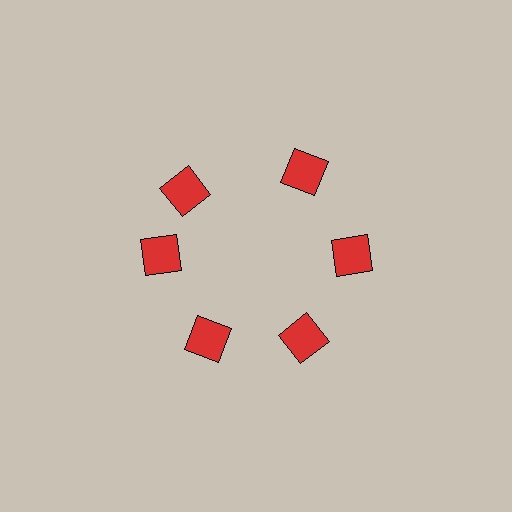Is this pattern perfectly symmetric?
No. The 6 red squares are arranged in a ring, but one element near the 11 o'clock position is rotated out of alignment along the ring, breaking the 6-fold rotational symmetry.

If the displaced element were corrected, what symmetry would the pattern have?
It would have 6-fold rotational symmetry — the pattern would map onto itself every 60 degrees.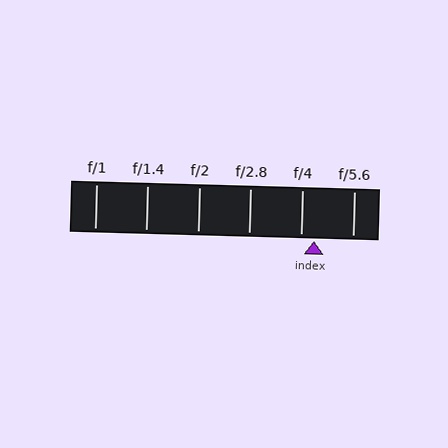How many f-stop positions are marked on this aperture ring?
There are 6 f-stop positions marked.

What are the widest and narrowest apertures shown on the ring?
The widest aperture shown is f/1 and the narrowest is f/5.6.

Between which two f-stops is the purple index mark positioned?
The index mark is between f/4 and f/5.6.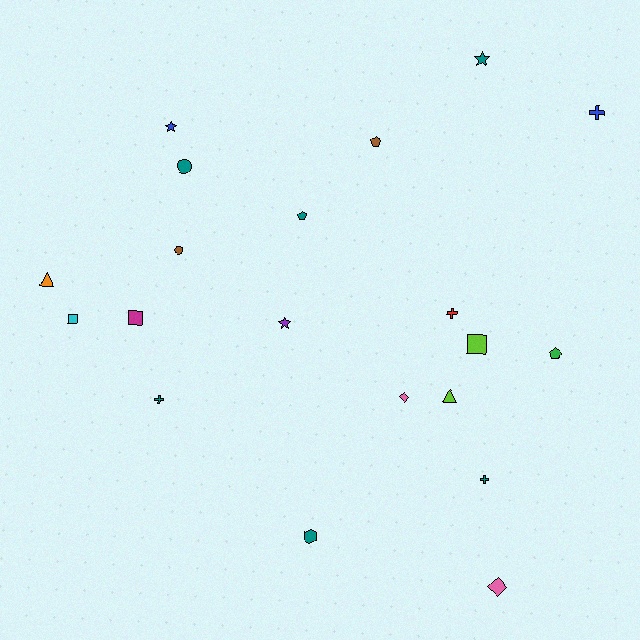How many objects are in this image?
There are 20 objects.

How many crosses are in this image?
There are 4 crosses.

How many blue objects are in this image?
There are 2 blue objects.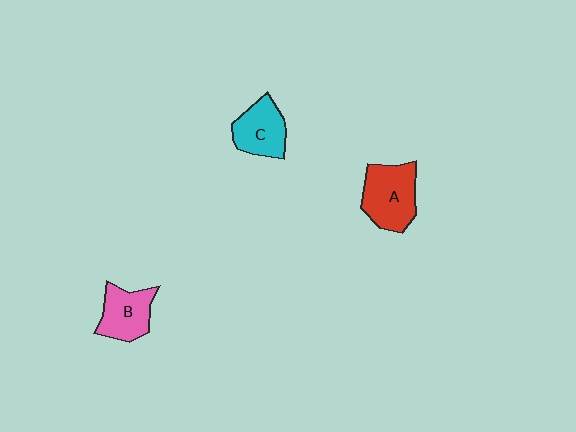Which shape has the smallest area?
Shape B (pink).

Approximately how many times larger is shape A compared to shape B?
Approximately 1.3 times.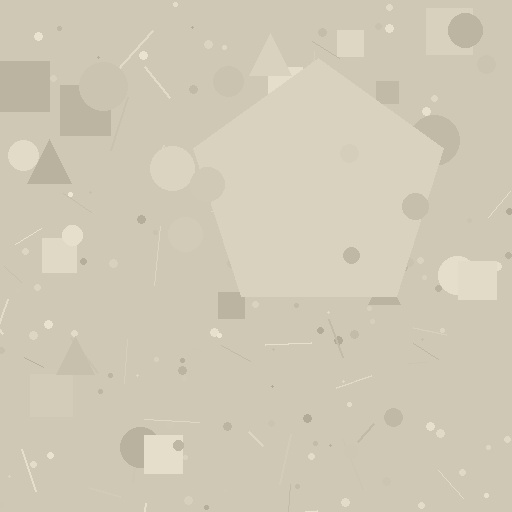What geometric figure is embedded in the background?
A pentagon is embedded in the background.